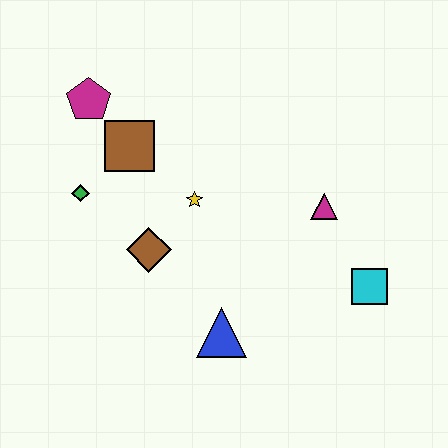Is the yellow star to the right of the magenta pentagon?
Yes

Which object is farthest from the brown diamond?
The cyan square is farthest from the brown diamond.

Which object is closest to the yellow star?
The brown diamond is closest to the yellow star.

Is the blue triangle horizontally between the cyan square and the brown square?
Yes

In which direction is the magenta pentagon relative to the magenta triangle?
The magenta pentagon is to the left of the magenta triangle.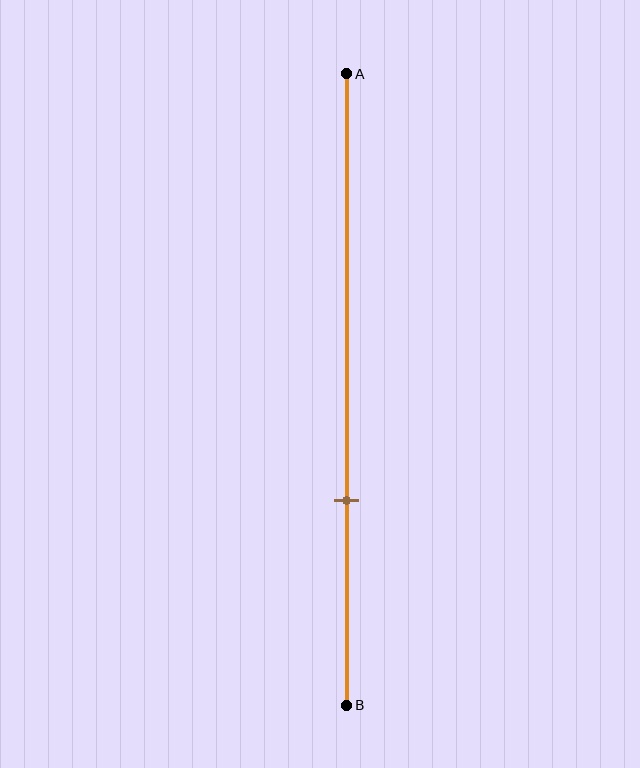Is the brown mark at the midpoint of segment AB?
No, the mark is at about 70% from A, not at the 50% midpoint.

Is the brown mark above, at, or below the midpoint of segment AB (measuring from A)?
The brown mark is below the midpoint of segment AB.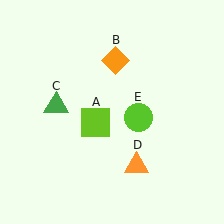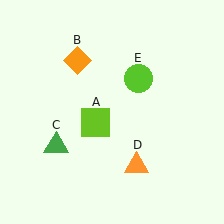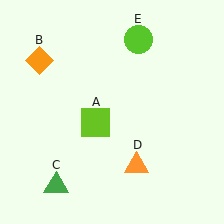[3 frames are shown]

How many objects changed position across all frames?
3 objects changed position: orange diamond (object B), green triangle (object C), lime circle (object E).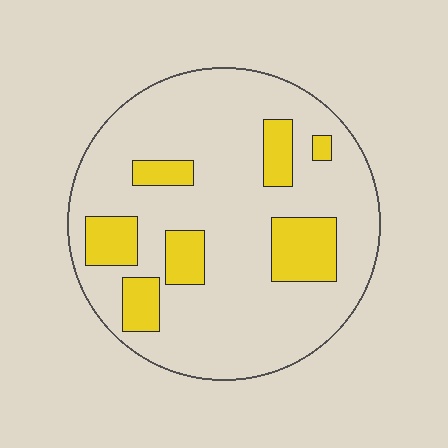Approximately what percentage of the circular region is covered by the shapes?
Approximately 20%.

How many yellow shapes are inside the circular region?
7.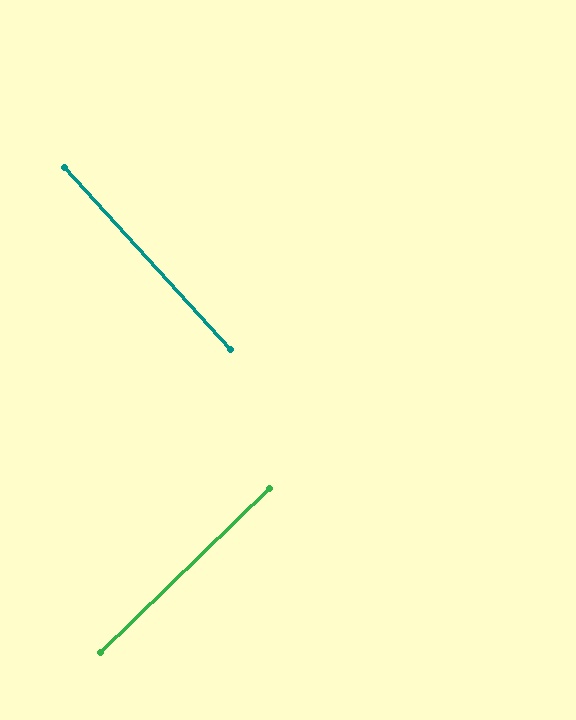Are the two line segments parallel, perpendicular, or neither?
Perpendicular — they meet at approximately 88°.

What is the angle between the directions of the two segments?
Approximately 88 degrees.